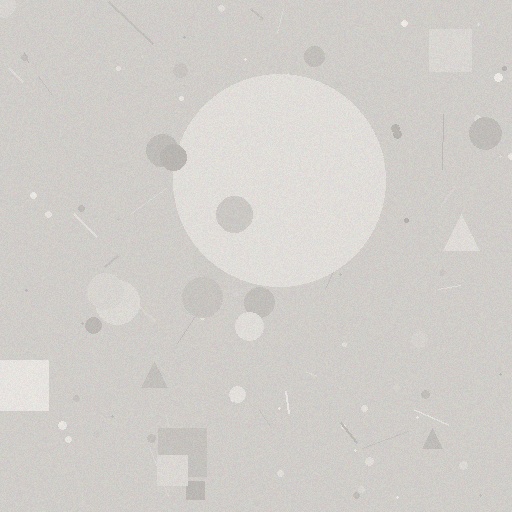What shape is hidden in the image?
A circle is hidden in the image.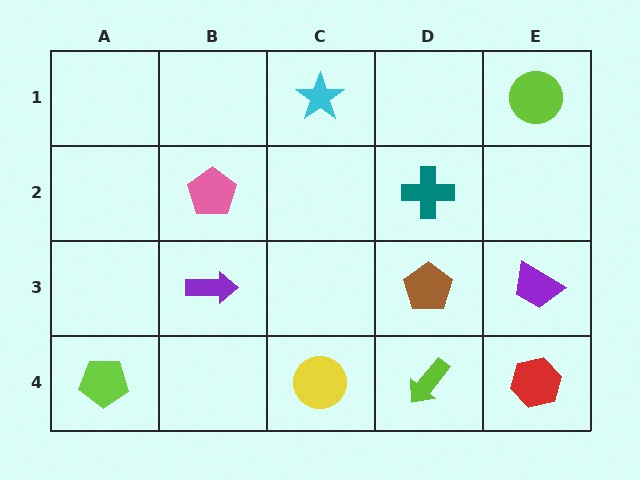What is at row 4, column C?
A yellow circle.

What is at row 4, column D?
A lime arrow.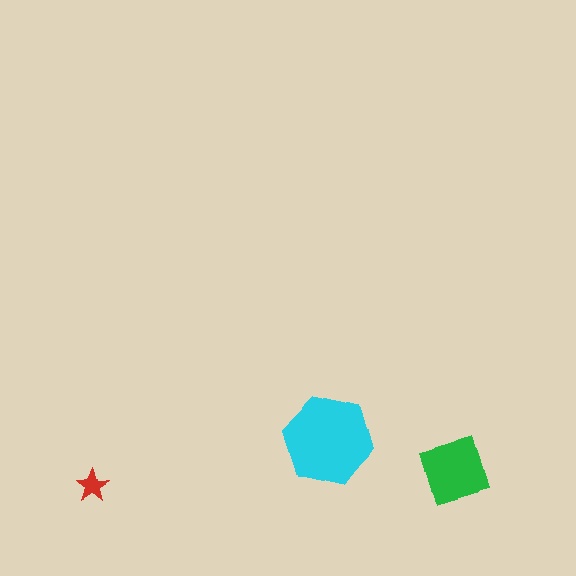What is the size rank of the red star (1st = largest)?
3rd.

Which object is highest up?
The cyan hexagon is topmost.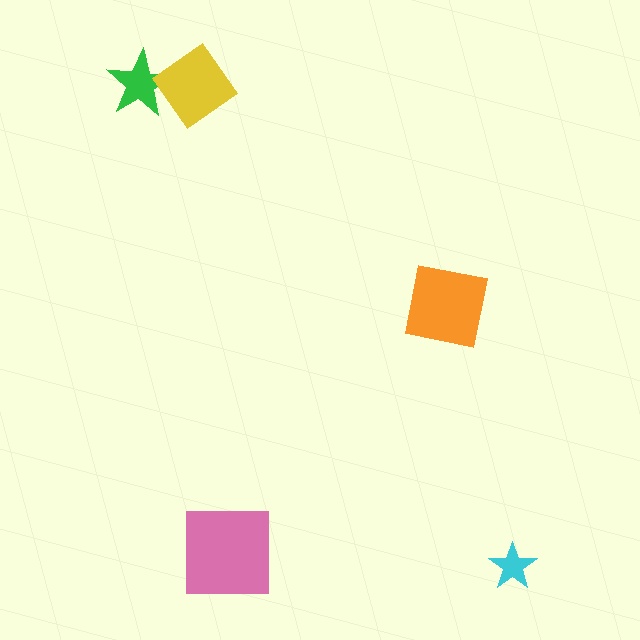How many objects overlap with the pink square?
0 objects overlap with the pink square.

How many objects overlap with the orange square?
0 objects overlap with the orange square.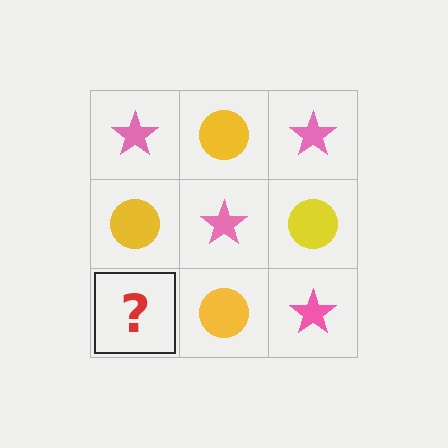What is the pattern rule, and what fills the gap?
The rule is that it alternates pink star and yellow circle in a checkerboard pattern. The gap should be filled with a pink star.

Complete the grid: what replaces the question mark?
The question mark should be replaced with a pink star.